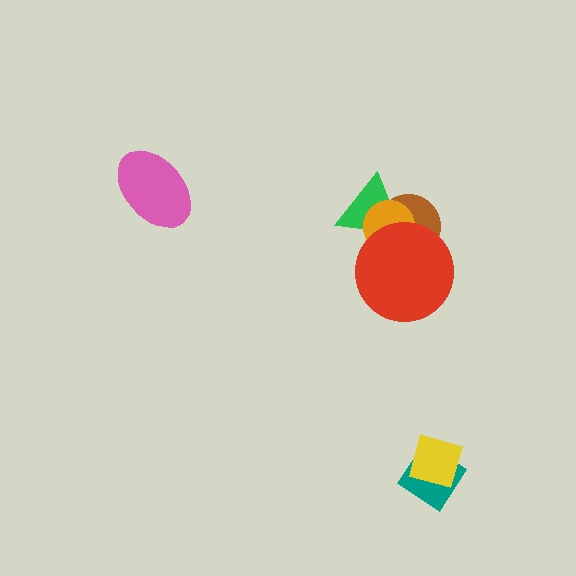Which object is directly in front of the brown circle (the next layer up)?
The green triangle is directly in front of the brown circle.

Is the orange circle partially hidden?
Yes, it is partially covered by another shape.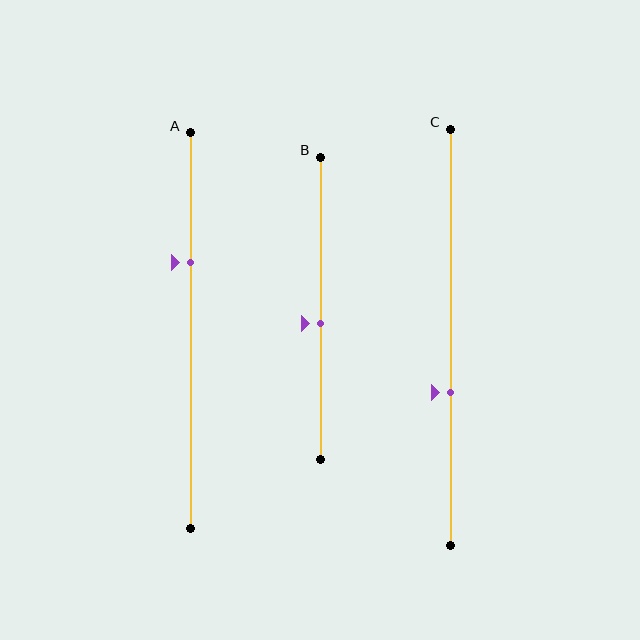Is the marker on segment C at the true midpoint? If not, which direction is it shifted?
No, the marker on segment C is shifted downward by about 13% of the segment length.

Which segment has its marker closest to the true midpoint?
Segment B has its marker closest to the true midpoint.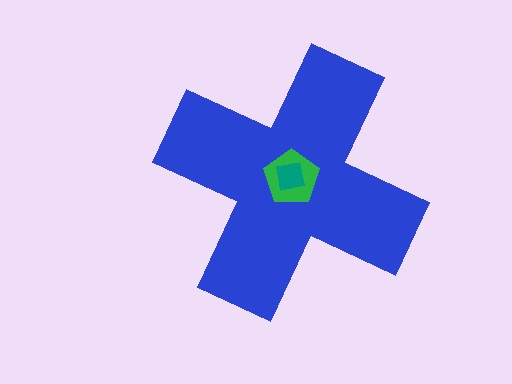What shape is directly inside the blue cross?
The green pentagon.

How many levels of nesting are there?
3.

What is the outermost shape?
The blue cross.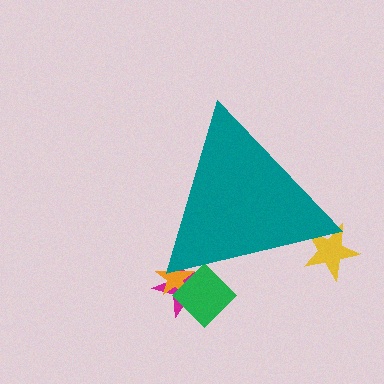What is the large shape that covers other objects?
A teal triangle.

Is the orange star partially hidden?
Yes, the orange star is partially hidden behind the teal triangle.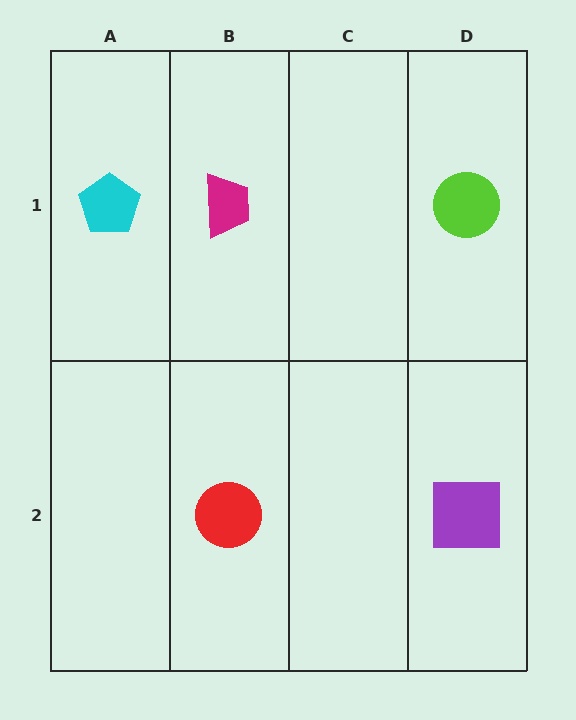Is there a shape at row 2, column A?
No, that cell is empty.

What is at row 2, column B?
A red circle.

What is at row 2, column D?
A purple square.